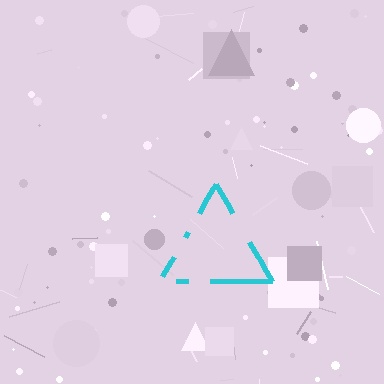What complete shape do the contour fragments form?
The contour fragments form a triangle.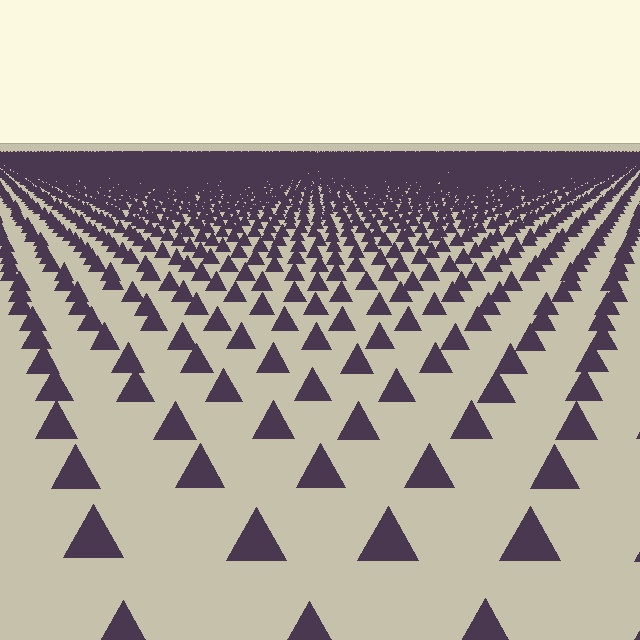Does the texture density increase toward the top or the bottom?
Density increases toward the top.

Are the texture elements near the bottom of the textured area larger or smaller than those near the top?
Larger. Near the bottom, elements are closer to the viewer and appear at a bigger on-screen size.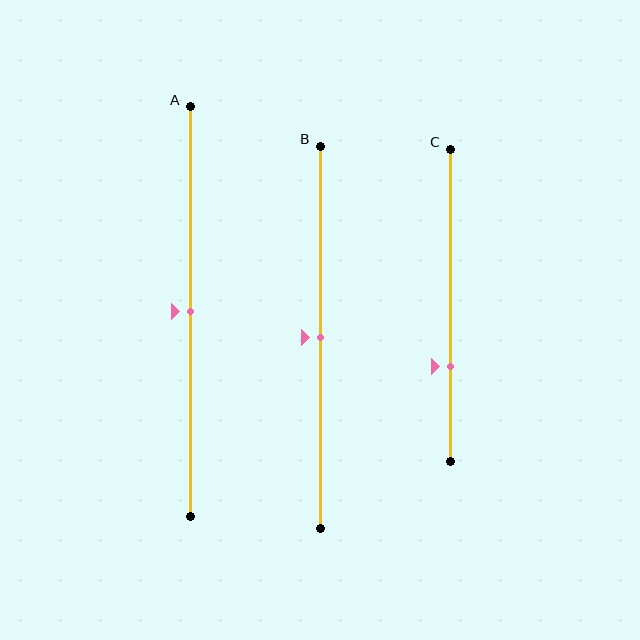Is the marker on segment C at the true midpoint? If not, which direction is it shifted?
No, the marker on segment C is shifted downward by about 19% of the segment length.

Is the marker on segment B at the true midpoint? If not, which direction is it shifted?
Yes, the marker on segment B is at the true midpoint.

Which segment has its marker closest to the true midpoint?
Segment A has its marker closest to the true midpoint.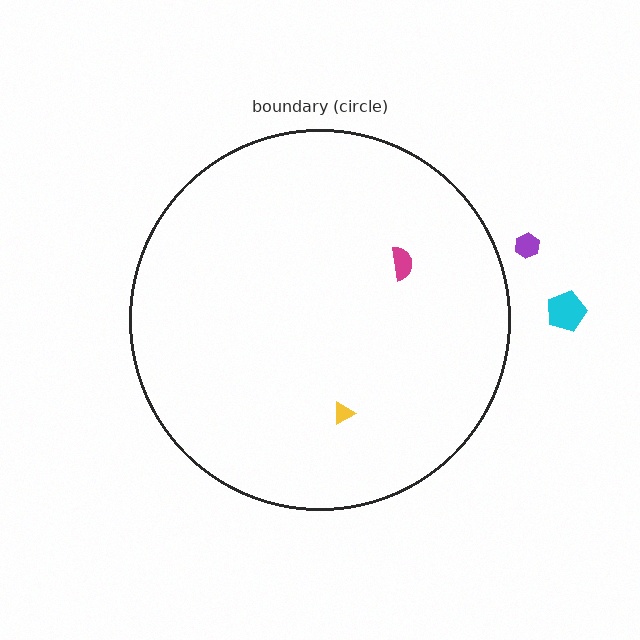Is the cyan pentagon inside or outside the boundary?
Outside.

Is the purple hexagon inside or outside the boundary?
Outside.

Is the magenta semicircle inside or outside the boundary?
Inside.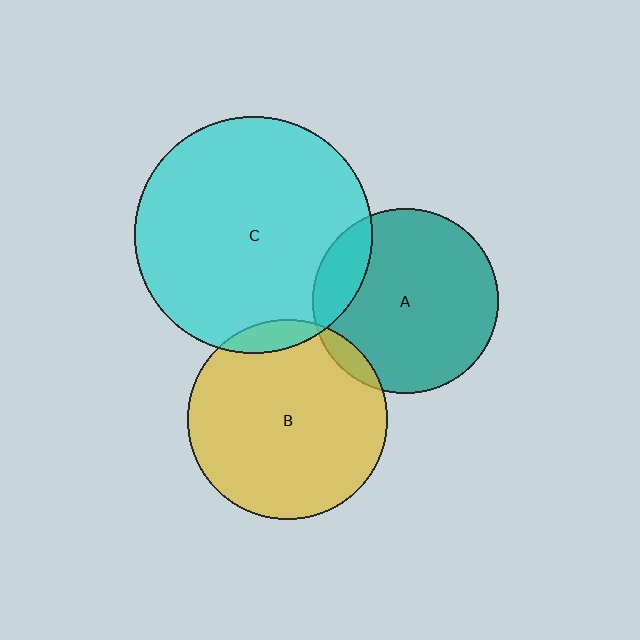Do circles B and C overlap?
Yes.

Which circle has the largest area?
Circle C (cyan).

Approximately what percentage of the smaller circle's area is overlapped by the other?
Approximately 10%.